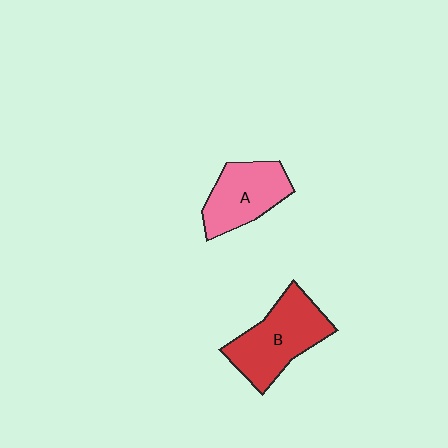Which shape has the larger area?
Shape B (red).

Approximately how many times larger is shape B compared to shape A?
Approximately 1.2 times.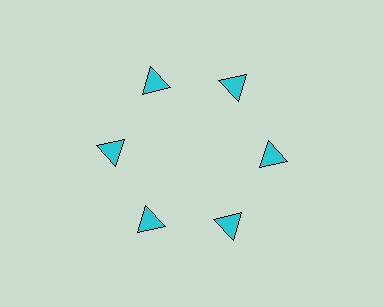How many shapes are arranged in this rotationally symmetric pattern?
There are 6 shapes, arranged in 6 groups of 1.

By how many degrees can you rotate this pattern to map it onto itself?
The pattern maps onto itself every 60 degrees of rotation.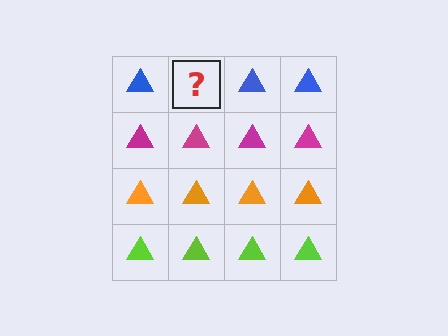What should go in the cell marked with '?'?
The missing cell should contain a blue triangle.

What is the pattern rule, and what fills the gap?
The rule is that each row has a consistent color. The gap should be filled with a blue triangle.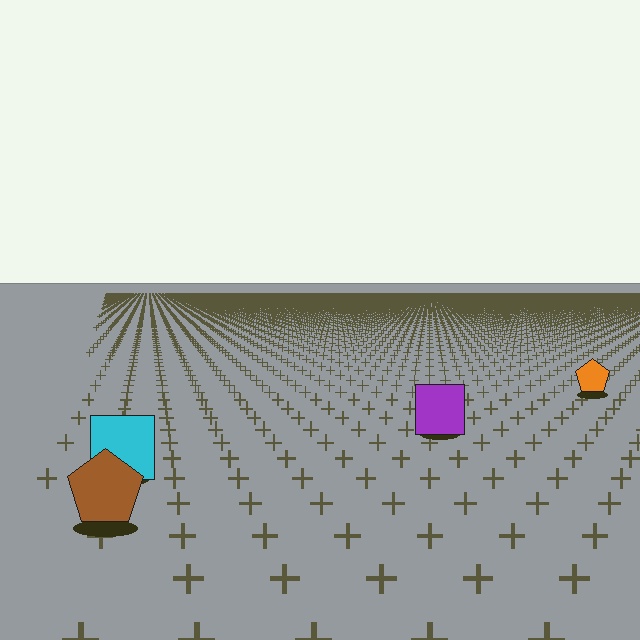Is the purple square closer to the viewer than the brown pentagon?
No. The brown pentagon is closer — you can tell from the texture gradient: the ground texture is coarser near it.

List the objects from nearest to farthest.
From nearest to farthest: the brown pentagon, the cyan square, the purple square, the orange pentagon.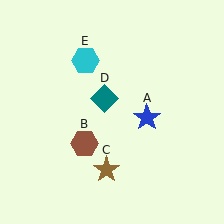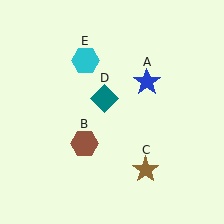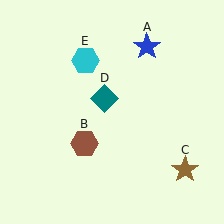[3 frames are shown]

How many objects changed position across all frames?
2 objects changed position: blue star (object A), brown star (object C).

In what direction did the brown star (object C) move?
The brown star (object C) moved right.